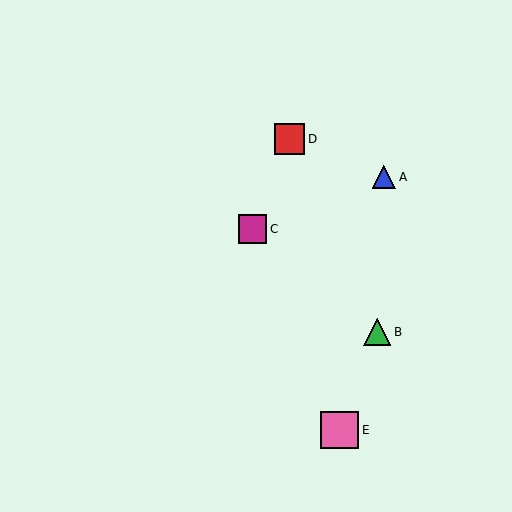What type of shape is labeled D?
Shape D is a red square.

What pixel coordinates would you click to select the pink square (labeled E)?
Click at (340, 430) to select the pink square E.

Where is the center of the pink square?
The center of the pink square is at (340, 430).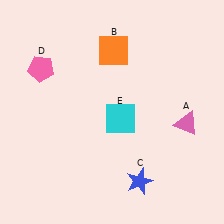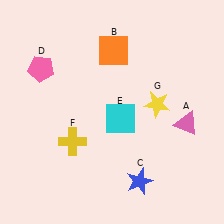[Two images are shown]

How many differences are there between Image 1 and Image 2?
There are 2 differences between the two images.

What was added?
A yellow cross (F), a yellow star (G) were added in Image 2.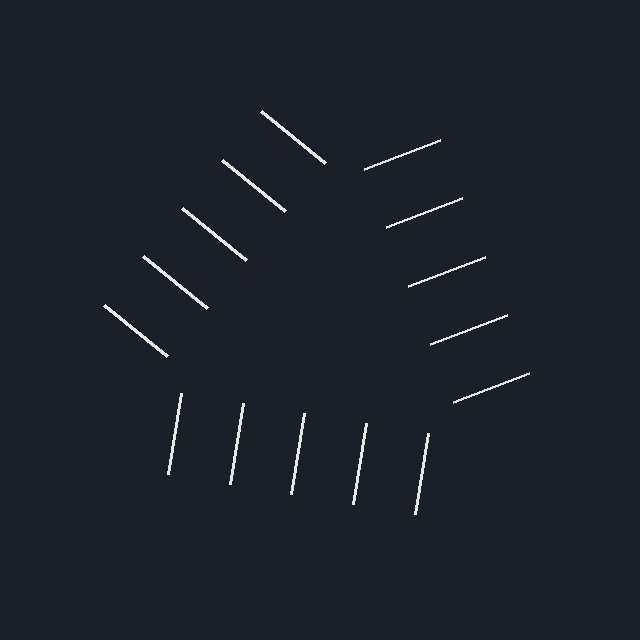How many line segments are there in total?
15 — 5 along each of the 3 edges.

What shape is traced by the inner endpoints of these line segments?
An illusory triangle — the line segments terminate on its edges but no continuous stroke is drawn.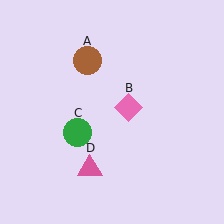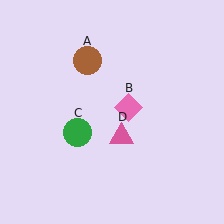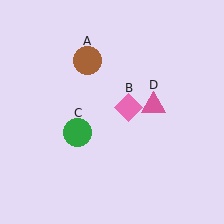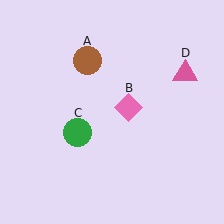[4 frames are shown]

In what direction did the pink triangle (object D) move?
The pink triangle (object D) moved up and to the right.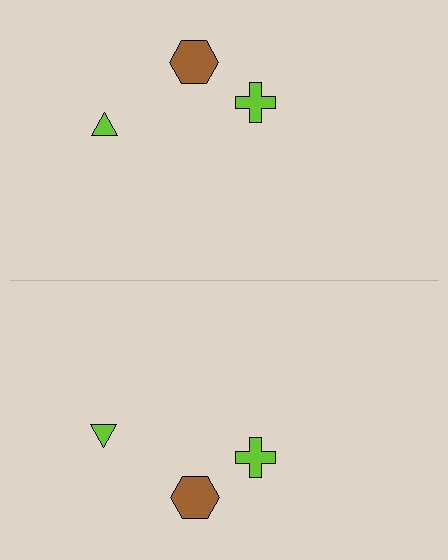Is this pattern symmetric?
Yes, this pattern has bilateral (reflection) symmetry.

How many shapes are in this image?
There are 6 shapes in this image.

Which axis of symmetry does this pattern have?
The pattern has a horizontal axis of symmetry running through the center of the image.